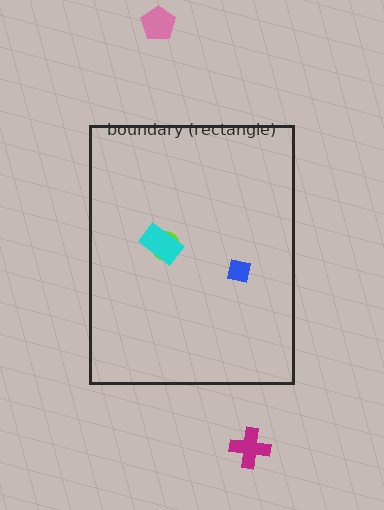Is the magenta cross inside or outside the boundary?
Outside.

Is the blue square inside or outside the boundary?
Inside.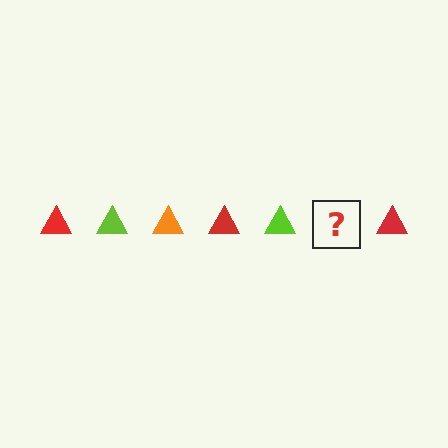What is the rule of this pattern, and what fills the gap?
The rule is that the pattern cycles through red, lime, orange triangles. The gap should be filled with an orange triangle.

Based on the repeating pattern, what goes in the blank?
The blank should be an orange triangle.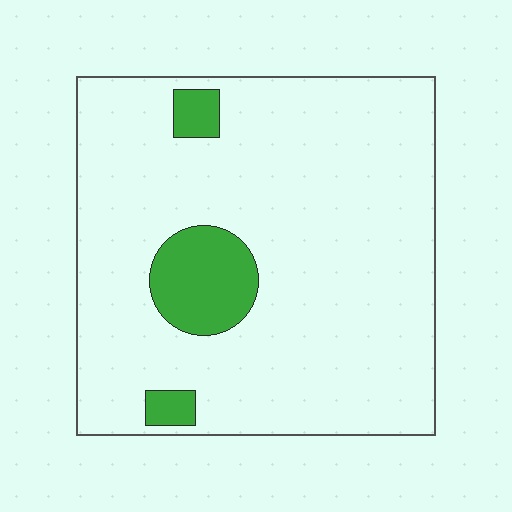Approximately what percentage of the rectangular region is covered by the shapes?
Approximately 10%.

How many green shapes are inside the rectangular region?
3.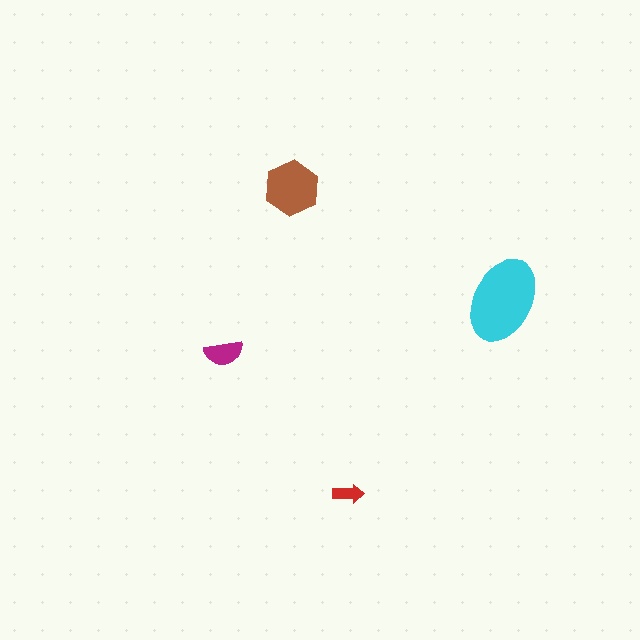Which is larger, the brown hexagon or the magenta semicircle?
The brown hexagon.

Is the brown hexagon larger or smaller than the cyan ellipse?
Smaller.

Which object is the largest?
The cyan ellipse.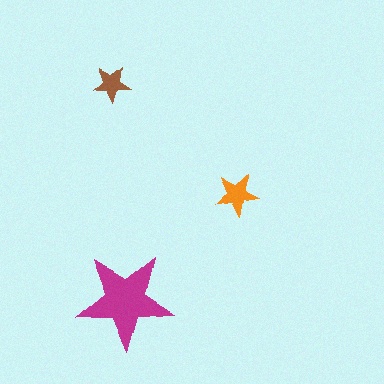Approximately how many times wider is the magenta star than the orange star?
About 2.5 times wider.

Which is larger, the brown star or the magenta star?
The magenta one.